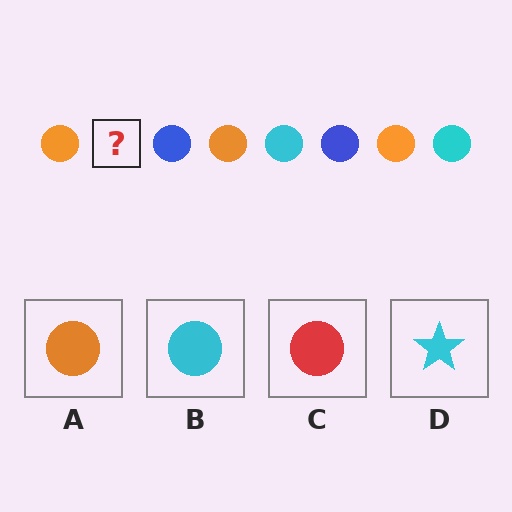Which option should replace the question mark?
Option B.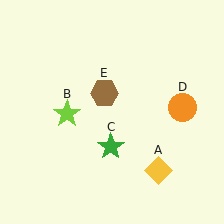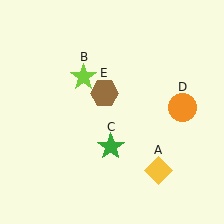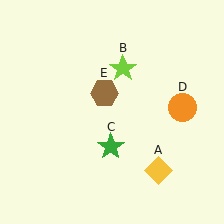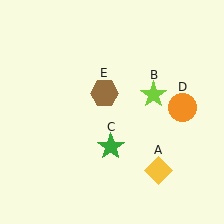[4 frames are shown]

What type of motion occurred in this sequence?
The lime star (object B) rotated clockwise around the center of the scene.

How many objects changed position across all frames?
1 object changed position: lime star (object B).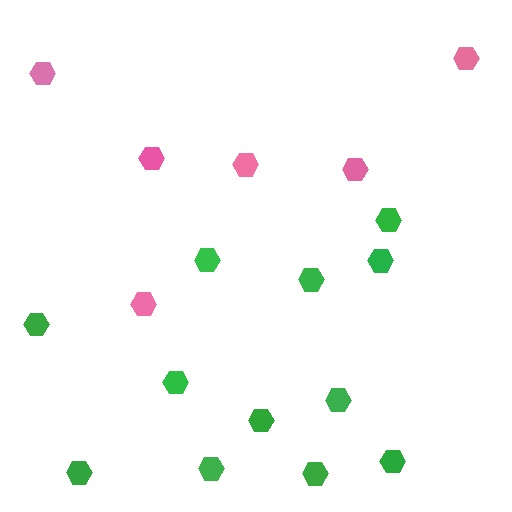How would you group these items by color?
There are 2 groups: one group of pink hexagons (6) and one group of green hexagons (12).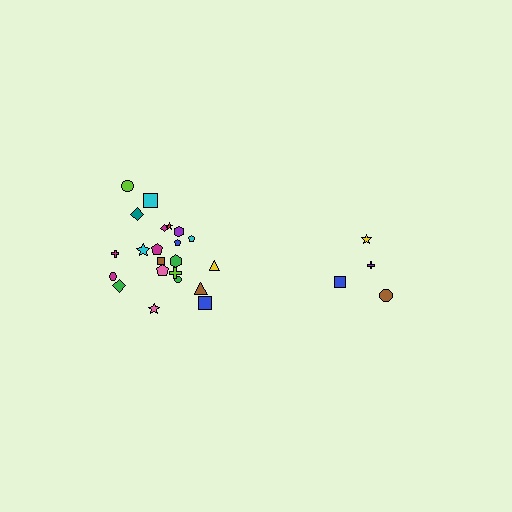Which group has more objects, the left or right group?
The left group.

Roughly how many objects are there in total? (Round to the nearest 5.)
Roughly 25 objects in total.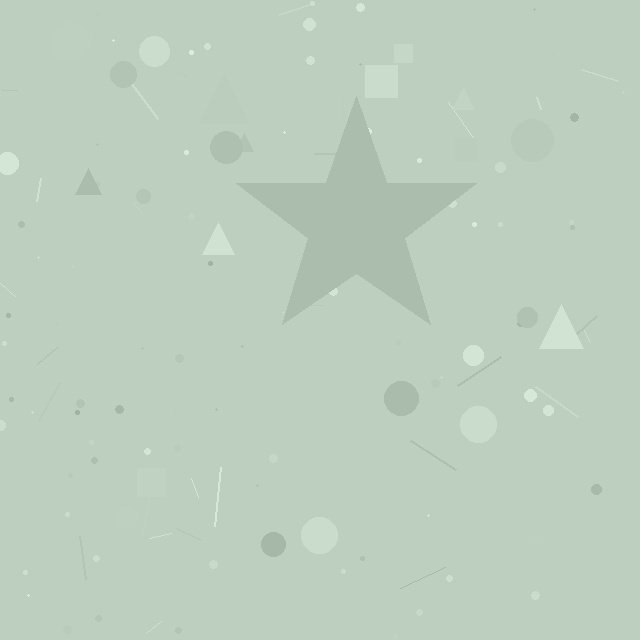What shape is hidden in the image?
A star is hidden in the image.